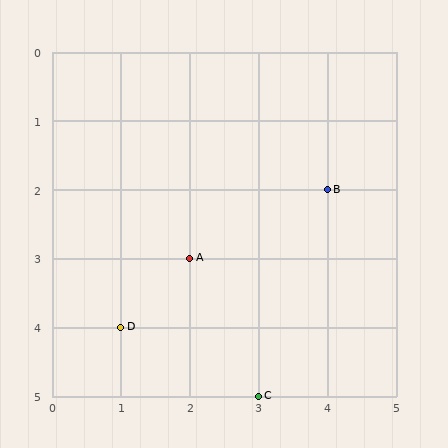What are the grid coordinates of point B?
Point B is at grid coordinates (4, 2).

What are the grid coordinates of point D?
Point D is at grid coordinates (1, 4).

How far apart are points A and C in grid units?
Points A and C are 1 column and 2 rows apart (about 2.2 grid units diagonally).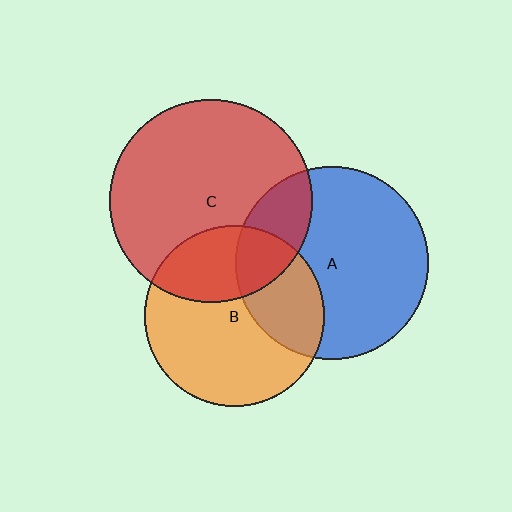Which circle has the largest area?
Circle C (red).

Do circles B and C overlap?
Yes.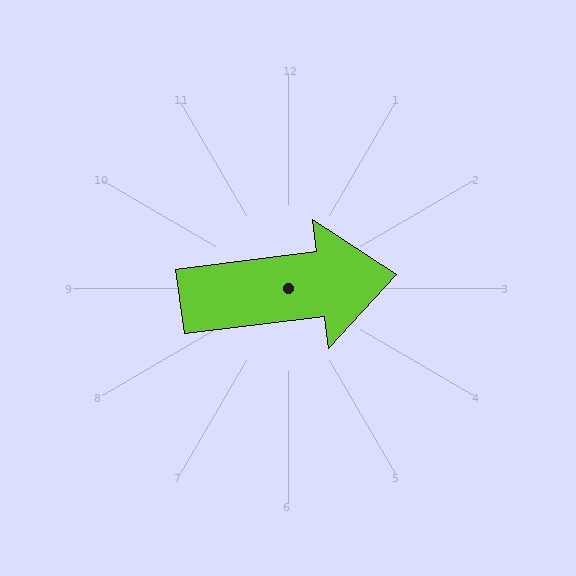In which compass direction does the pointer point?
East.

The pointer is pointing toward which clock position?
Roughly 3 o'clock.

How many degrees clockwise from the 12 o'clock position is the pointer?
Approximately 83 degrees.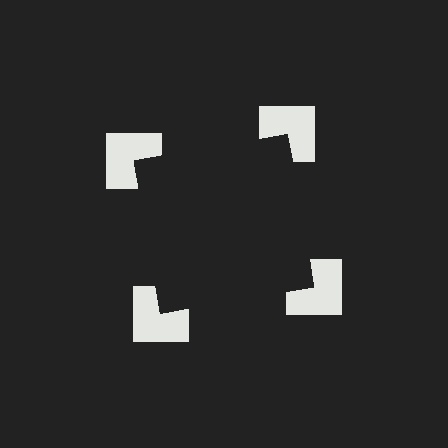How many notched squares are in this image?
There are 4 — one at each vertex of the illusory square.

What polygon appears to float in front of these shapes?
An illusory square — its edges are inferred from the aligned wedge cuts in the notched squares, not physically drawn.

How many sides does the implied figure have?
4 sides.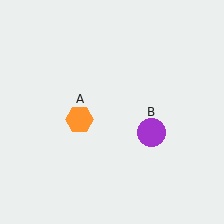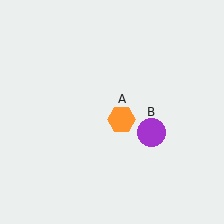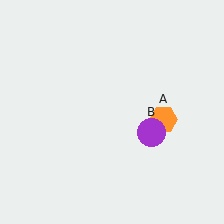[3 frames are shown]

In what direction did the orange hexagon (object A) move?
The orange hexagon (object A) moved right.